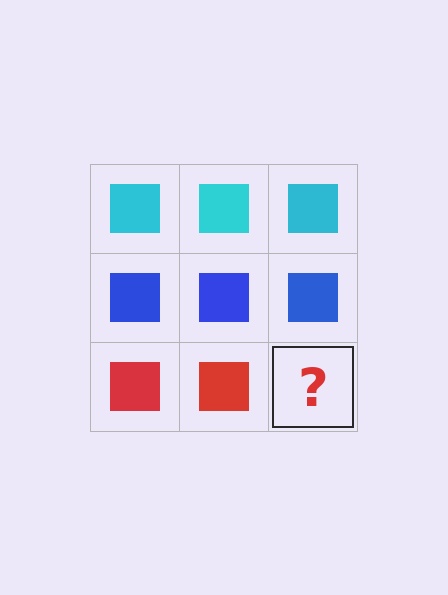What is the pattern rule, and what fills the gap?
The rule is that each row has a consistent color. The gap should be filled with a red square.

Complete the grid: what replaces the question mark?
The question mark should be replaced with a red square.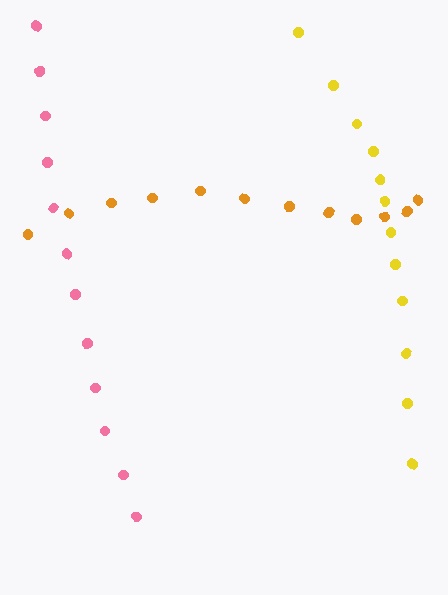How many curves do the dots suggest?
There are 3 distinct paths.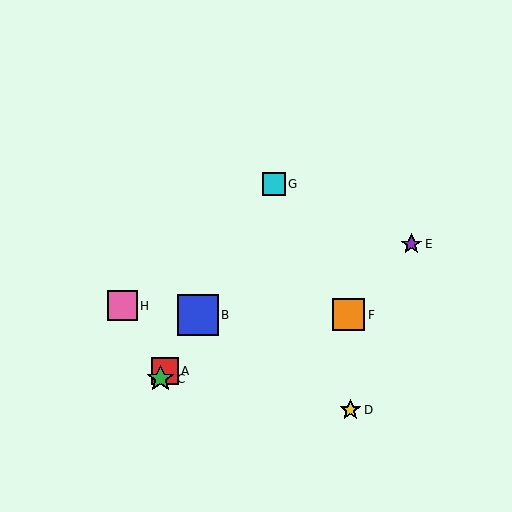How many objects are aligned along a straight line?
4 objects (A, B, C, G) are aligned along a straight line.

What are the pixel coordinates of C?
Object C is at (161, 379).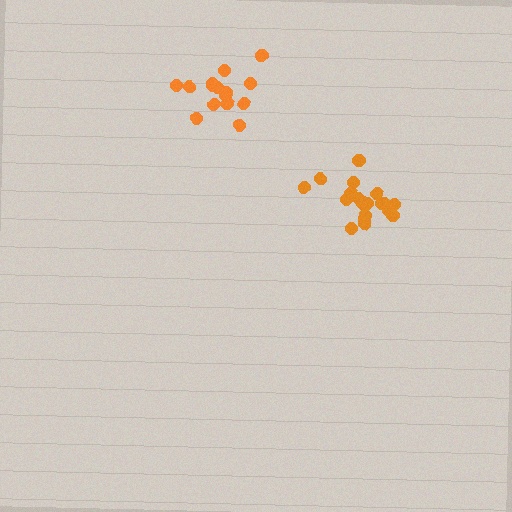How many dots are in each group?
Group 1: 15 dots, Group 2: 19 dots (34 total).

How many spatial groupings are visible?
There are 2 spatial groupings.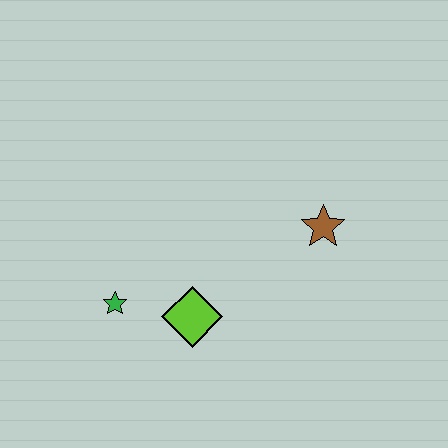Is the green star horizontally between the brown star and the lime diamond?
No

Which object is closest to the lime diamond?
The green star is closest to the lime diamond.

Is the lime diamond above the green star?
No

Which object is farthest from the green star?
The brown star is farthest from the green star.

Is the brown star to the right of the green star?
Yes